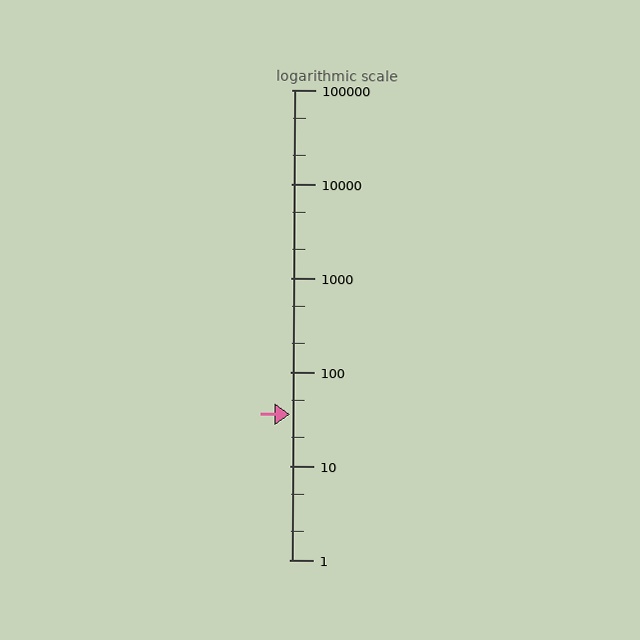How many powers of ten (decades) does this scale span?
The scale spans 5 decades, from 1 to 100000.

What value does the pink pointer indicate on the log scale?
The pointer indicates approximately 35.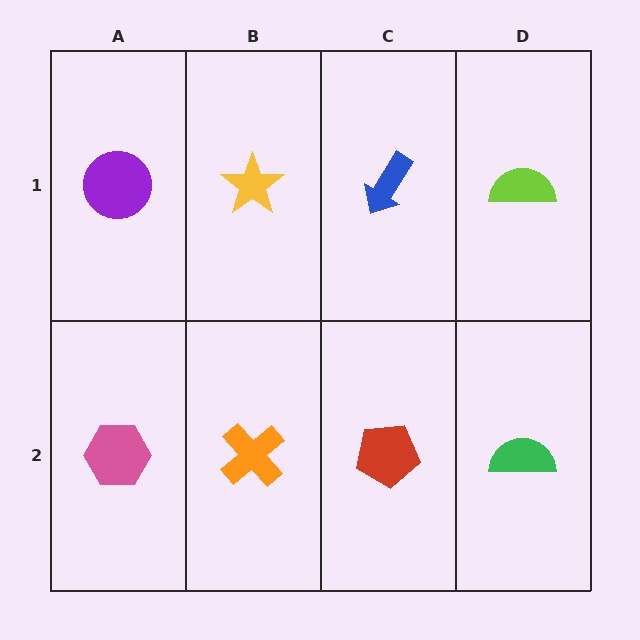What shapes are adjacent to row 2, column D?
A lime semicircle (row 1, column D), a red pentagon (row 2, column C).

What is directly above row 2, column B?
A yellow star.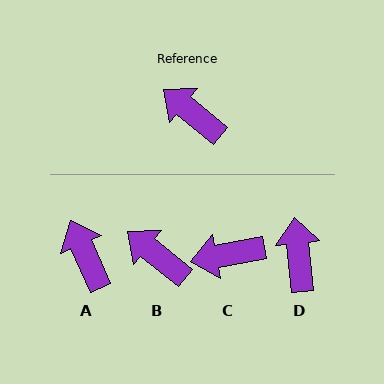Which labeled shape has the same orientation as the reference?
B.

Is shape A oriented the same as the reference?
No, it is off by about 27 degrees.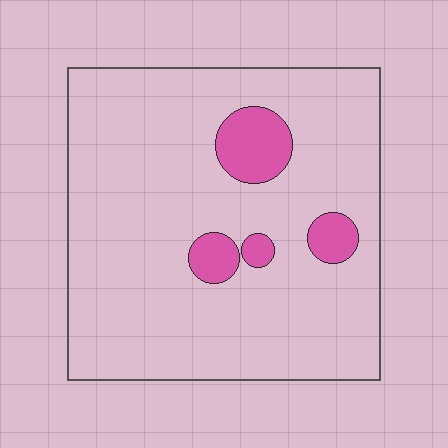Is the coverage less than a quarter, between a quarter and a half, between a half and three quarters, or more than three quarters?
Less than a quarter.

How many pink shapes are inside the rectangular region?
4.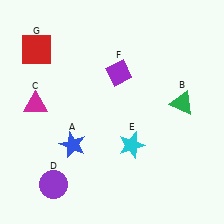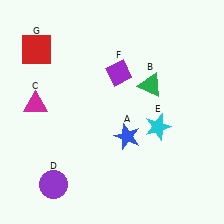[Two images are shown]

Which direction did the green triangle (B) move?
The green triangle (B) moved left.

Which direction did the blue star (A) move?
The blue star (A) moved right.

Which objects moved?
The objects that moved are: the blue star (A), the green triangle (B), the cyan star (E).